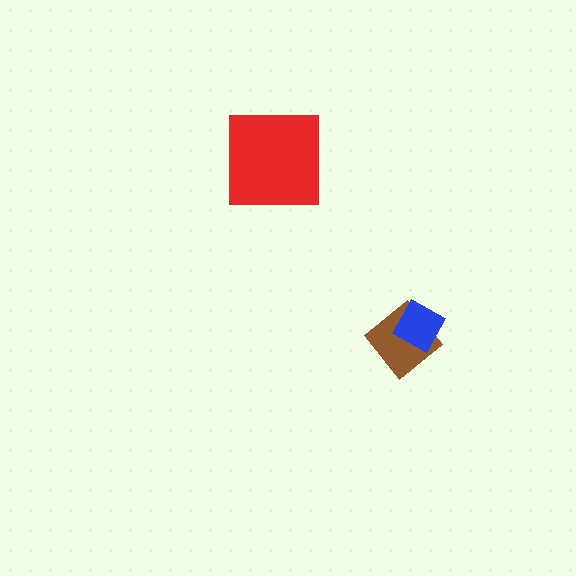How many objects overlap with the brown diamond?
1 object overlaps with the brown diamond.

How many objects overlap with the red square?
0 objects overlap with the red square.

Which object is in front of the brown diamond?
The blue diamond is in front of the brown diamond.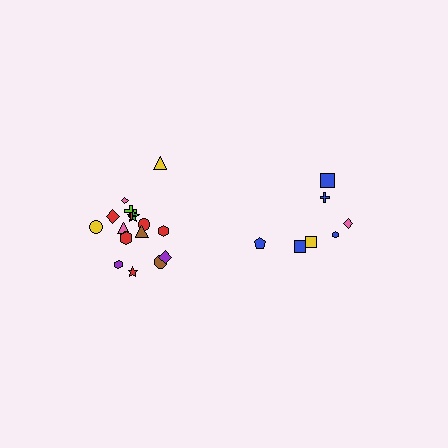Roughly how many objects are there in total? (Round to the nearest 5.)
Roughly 25 objects in total.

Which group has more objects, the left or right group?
The left group.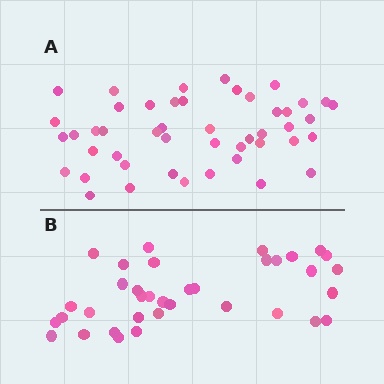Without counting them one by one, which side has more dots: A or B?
Region A (the top region) has more dots.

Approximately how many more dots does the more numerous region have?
Region A has roughly 12 or so more dots than region B.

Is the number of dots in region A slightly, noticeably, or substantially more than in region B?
Region A has noticeably more, but not dramatically so. The ratio is roughly 1.3 to 1.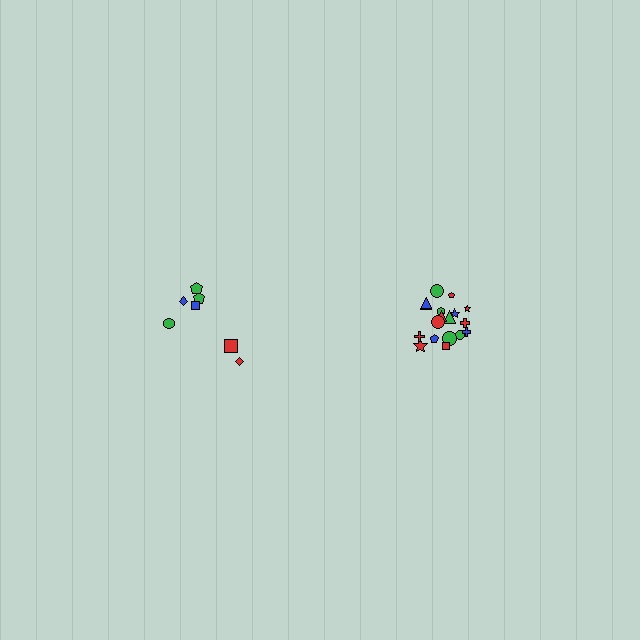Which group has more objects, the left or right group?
The right group.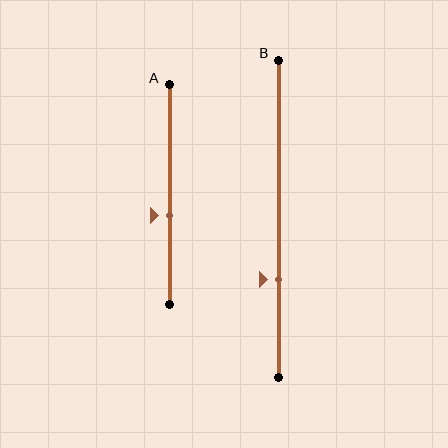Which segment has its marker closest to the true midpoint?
Segment A has its marker closest to the true midpoint.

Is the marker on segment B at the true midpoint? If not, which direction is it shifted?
No, the marker on segment B is shifted downward by about 19% of the segment length.